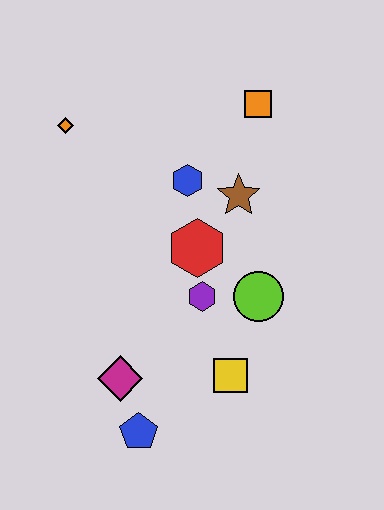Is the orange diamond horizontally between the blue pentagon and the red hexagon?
No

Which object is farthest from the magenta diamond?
The orange square is farthest from the magenta diamond.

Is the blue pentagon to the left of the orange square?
Yes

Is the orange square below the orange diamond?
No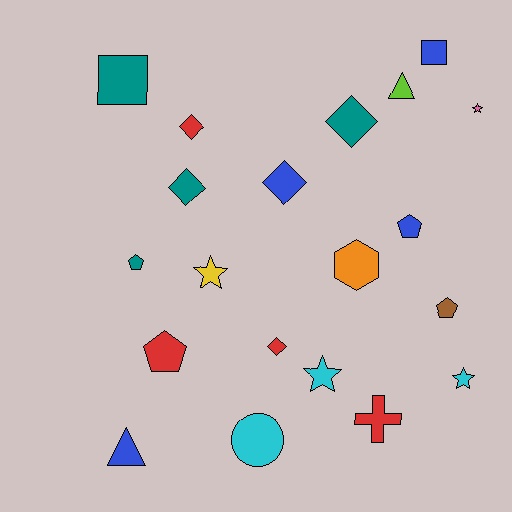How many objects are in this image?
There are 20 objects.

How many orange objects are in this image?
There is 1 orange object.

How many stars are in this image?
There are 4 stars.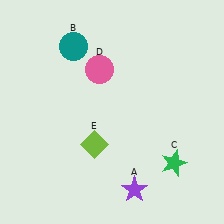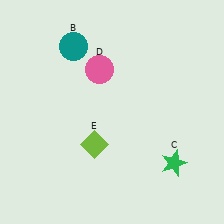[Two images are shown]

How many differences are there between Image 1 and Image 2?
There is 1 difference between the two images.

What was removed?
The purple star (A) was removed in Image 2.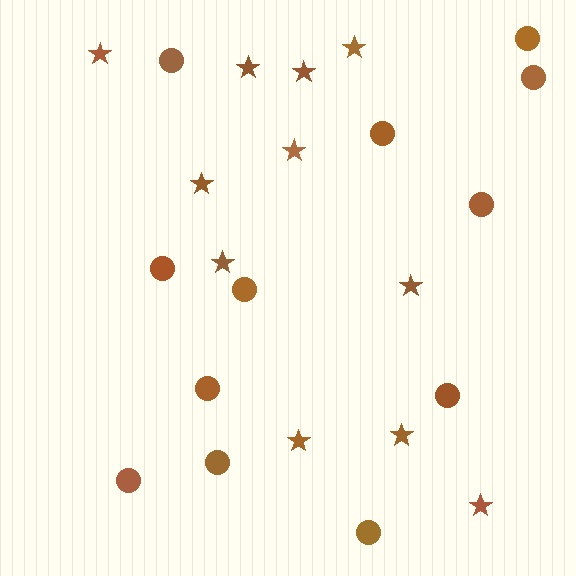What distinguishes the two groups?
There are 2 groups: one group of stars (11) and one group of circles (12).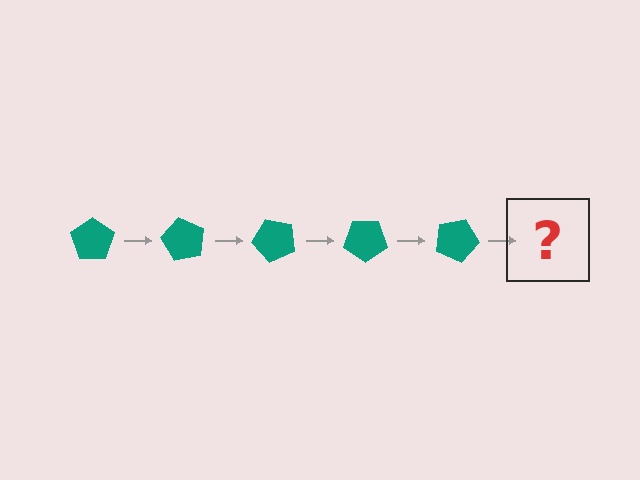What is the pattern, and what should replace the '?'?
The pattern is that the pentagon rotates 60 degrees each step. The '?' should be a teal pentagon rotated 300 degrees.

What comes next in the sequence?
The next element should be a teal pentagon rotated 300 degrees.